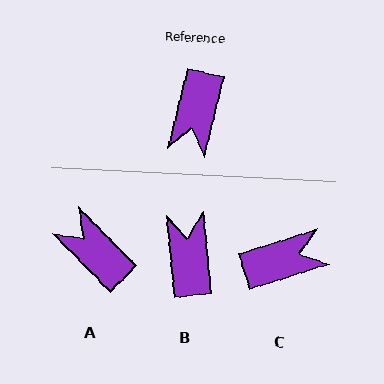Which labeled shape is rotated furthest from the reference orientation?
B, about 161 degrees away.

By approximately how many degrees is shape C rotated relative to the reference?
Approximately 121 degrees counter-clockwise.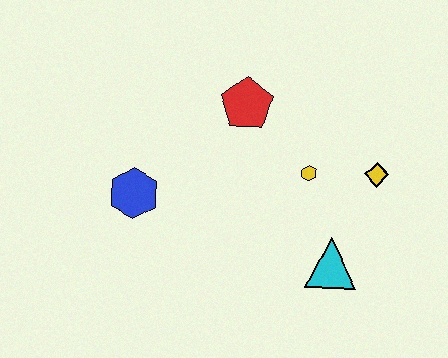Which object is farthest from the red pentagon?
The cyan triangle is farthest from the red pentagon.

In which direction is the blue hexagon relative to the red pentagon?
The blue hexagon is to the left of the red pentagon.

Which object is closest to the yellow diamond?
The yellow hexagon is closest to the yellow diamond.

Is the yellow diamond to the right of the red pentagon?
Yes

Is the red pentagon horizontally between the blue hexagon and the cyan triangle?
Yes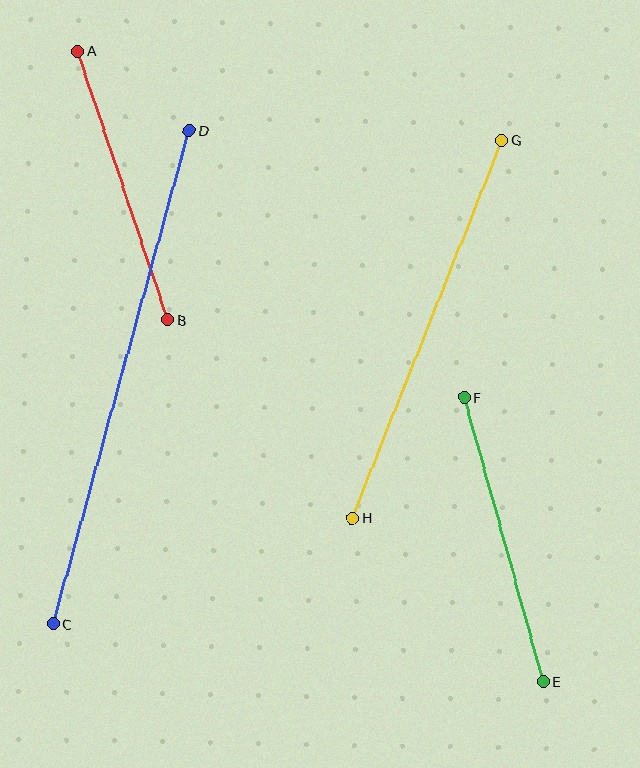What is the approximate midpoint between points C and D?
The midpoint is at approximately (121, 377) pixels.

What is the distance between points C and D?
The distance is approximately 512 pixels.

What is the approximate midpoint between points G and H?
The midpoint is at approximately (427, 329) pixels.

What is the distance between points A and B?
The distance is approximately 284 pixels.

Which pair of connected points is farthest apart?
Points C and D are farthest apart.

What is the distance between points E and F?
The distance is approximately 295 pixels.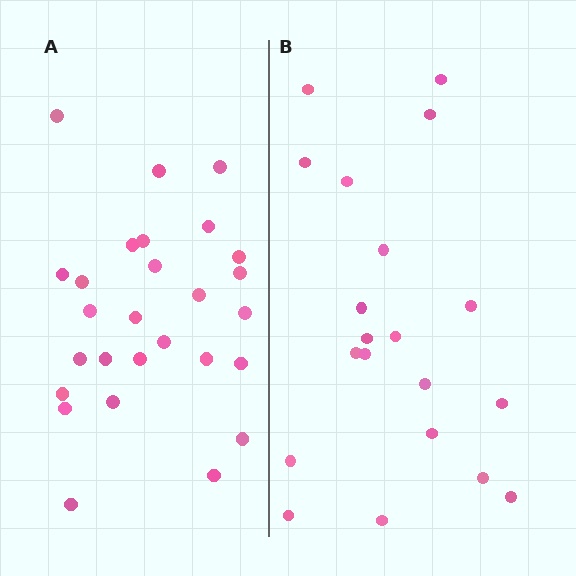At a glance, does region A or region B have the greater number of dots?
Region A (the left region) has more dots.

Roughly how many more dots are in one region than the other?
Region A has roughly 8 or so more dots than region B.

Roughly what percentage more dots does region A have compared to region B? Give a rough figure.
About 35% more.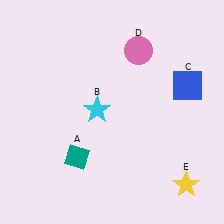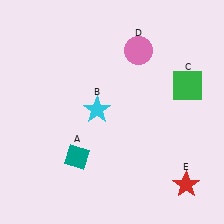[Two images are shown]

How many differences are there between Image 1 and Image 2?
There are 2 differences between the two images.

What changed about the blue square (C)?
In Image 1, C is blue. In Image 2, it changed to green.